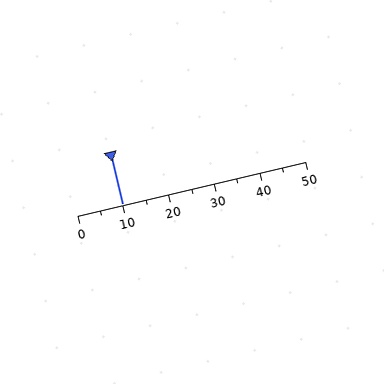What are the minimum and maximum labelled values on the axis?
The axis runs from 0 to 50.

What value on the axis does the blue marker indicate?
The marker indicates approximately 10.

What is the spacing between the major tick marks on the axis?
The major ticks are spaced 10 apart.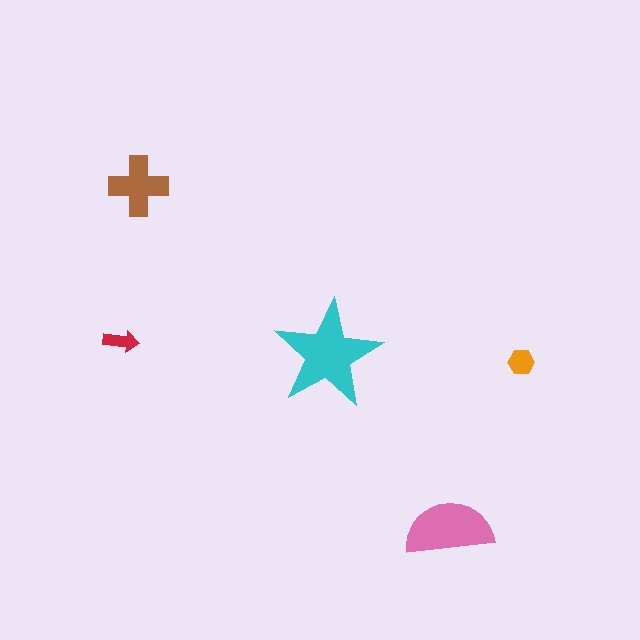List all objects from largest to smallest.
The cyan star, the pink semicircle, the brown cross, the orange hexagon, the red arrow.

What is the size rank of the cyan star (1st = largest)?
1st.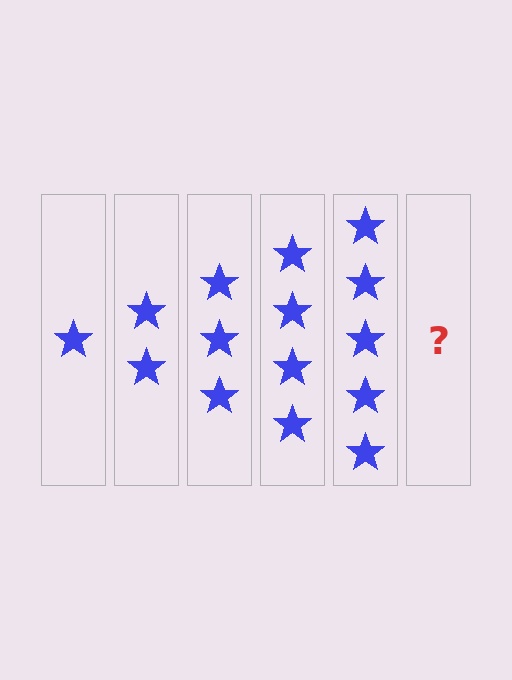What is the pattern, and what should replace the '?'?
The pattern is that each step adds one more star. The '?' should be 6 stars.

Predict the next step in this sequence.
The next step is 6 stars.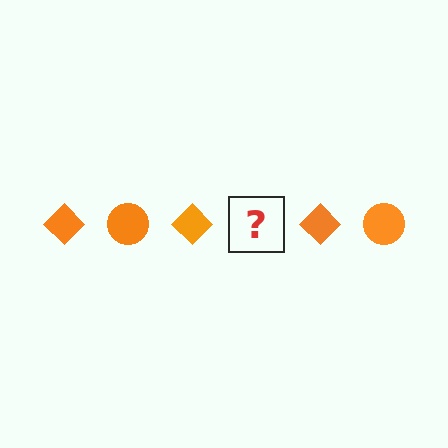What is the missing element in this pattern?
The missing element is an orange circle.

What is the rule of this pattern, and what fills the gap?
The rule is that the pattern cycles through diamond, circle shapes in orange. The gap should be filled with an orange circle.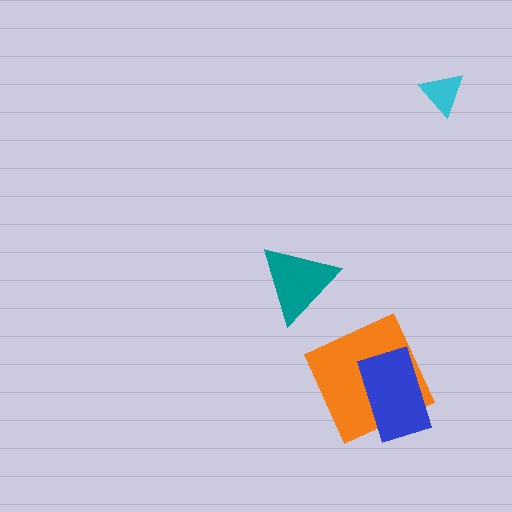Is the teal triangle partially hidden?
No, no other shape covers it.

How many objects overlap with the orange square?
1 object overlaps with the orange square.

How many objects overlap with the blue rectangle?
1 object overlaps with the blue rectangle.